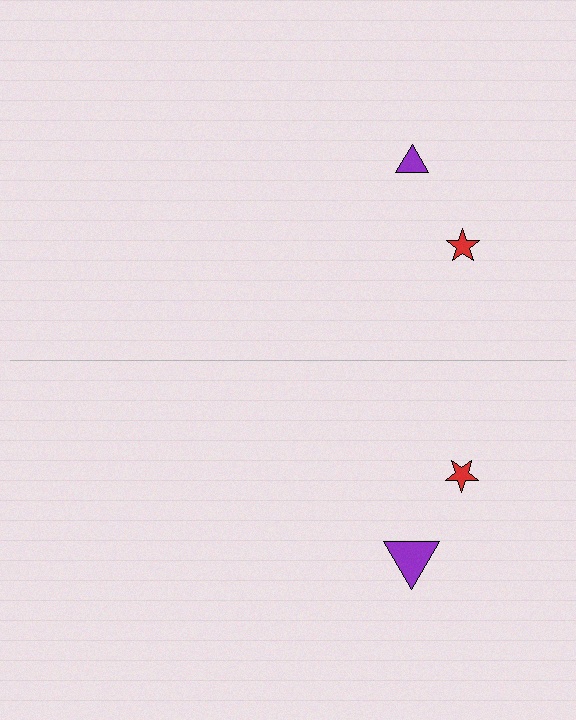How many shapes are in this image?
There are 4 shapes in this image.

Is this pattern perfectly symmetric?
No, the pattern is not perfectly symmetric. The purple triangle on the bottom side has a different size than its mirror counterpart.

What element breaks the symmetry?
The purple triangle on the bottom side has a different size than its mirror counterpart.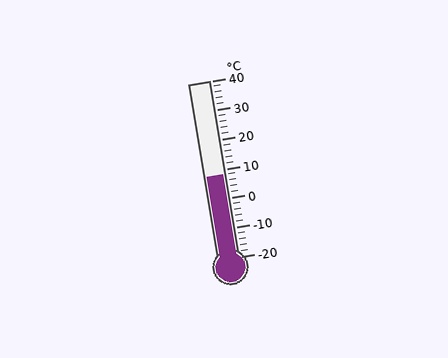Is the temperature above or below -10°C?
The temperature is above -10°C.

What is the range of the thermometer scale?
The thermometer scale ranges from -20°C to 40°C.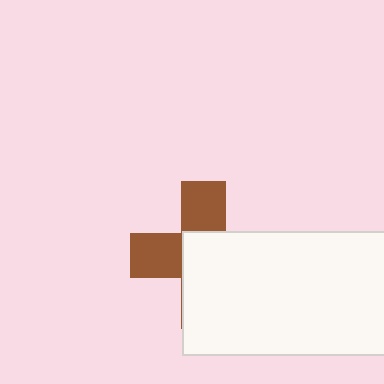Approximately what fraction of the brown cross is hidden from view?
Roughly 60% of the brown cross is hidden behind the white rectangle.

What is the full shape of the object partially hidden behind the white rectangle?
The partially hidden object is a brown cross.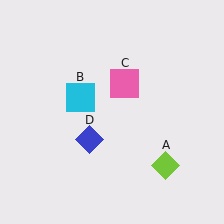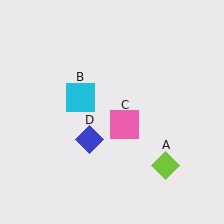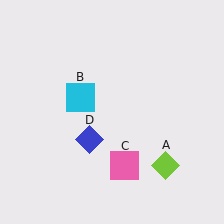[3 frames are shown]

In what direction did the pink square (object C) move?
The pink square (object C) moved down.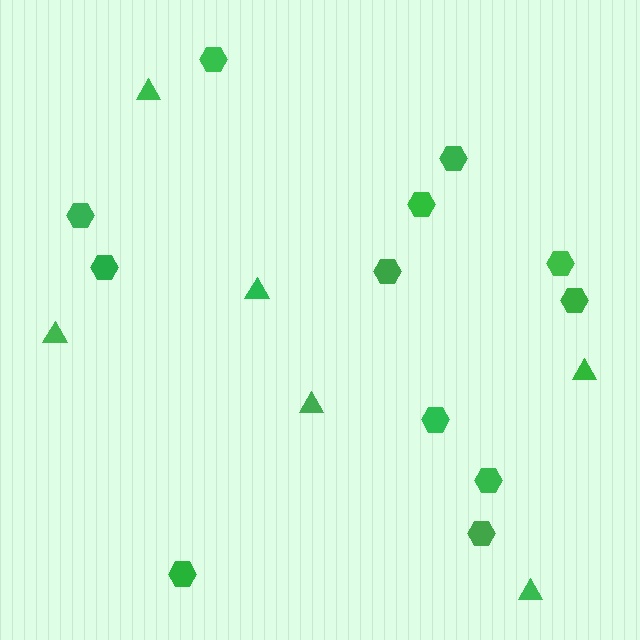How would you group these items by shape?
There are 2 groups: one group of hexagons (12) and one group of triangles (6).